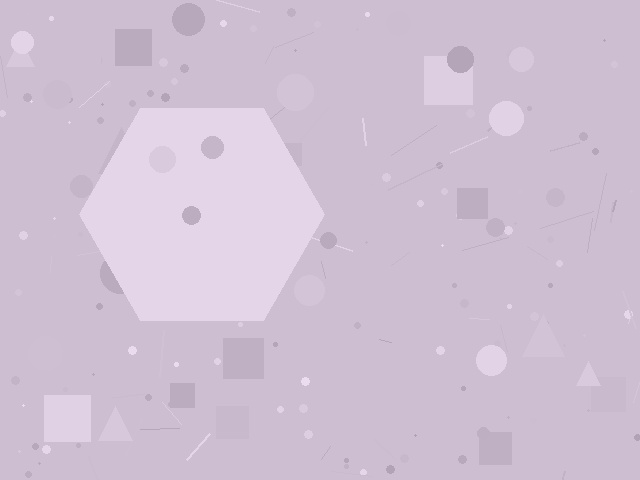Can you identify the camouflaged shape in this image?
The camouflaged shape is a hexagon.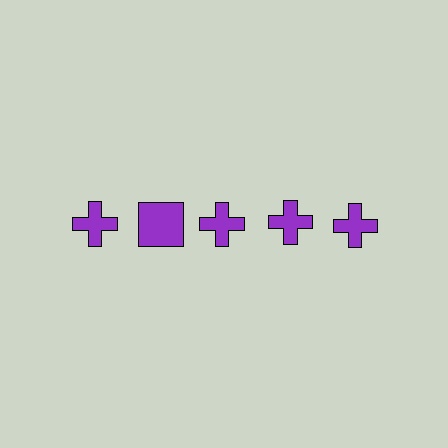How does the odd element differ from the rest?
It has a different shape: square instead of cross.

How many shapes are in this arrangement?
There are 5 shapes arranged in a grid pattern.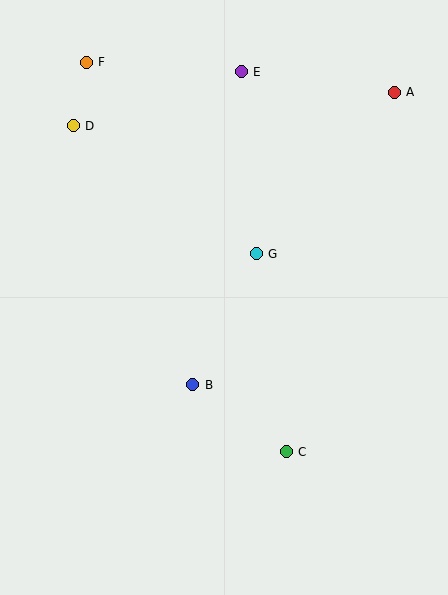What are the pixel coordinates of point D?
Point D is at (73, 126).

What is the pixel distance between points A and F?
The distance between A and F is 310 pixels.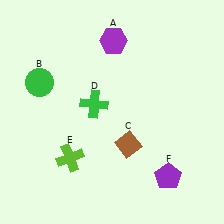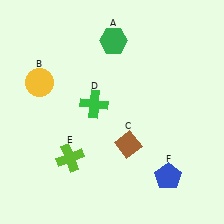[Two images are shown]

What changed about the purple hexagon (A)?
In Image 1, A is purple. In Image 2, it changed to green.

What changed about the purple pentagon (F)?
In Image 1, F is purple. In Image 2, it changed to blue.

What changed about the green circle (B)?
In Image 1, B is green. In Image 2, it changed to yellow.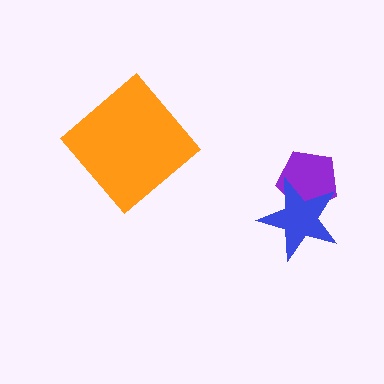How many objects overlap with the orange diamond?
0 objects overlap with the orange diamond.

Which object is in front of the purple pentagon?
The blue star is in front of the purple pentagon.